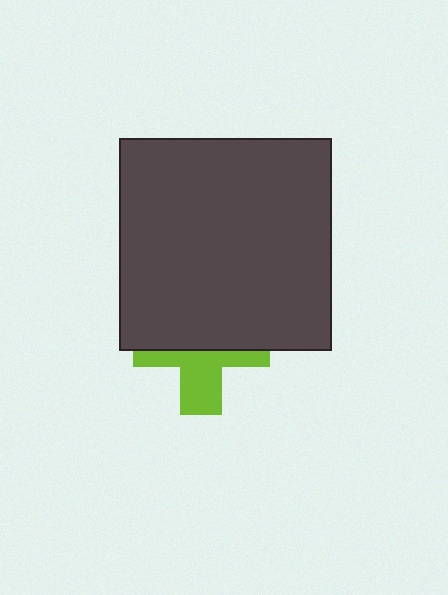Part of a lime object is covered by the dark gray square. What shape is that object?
It is a cross.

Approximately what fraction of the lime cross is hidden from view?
Roughly 57% of the lime cross is hidden behind the dark gray square.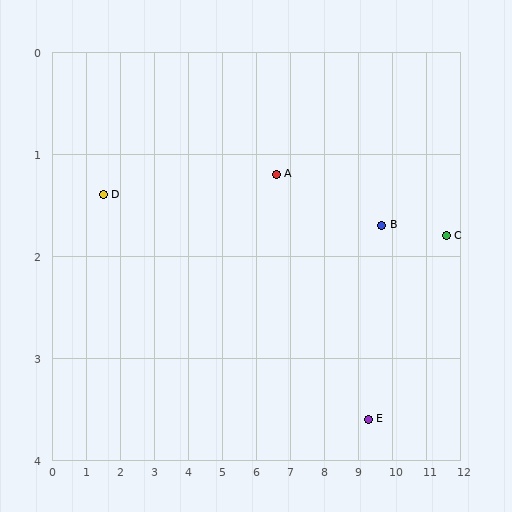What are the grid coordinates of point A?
Point A is at approximately (6.6, 1.2).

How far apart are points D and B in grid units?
Points D and B are about 8.2 grid units apart.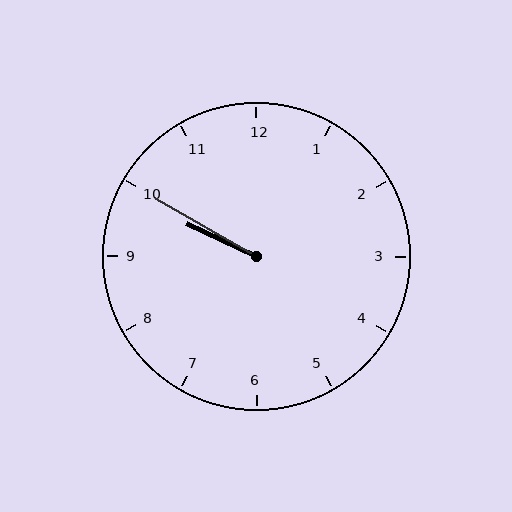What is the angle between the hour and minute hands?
Approximately 5 degrees.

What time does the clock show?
9:50.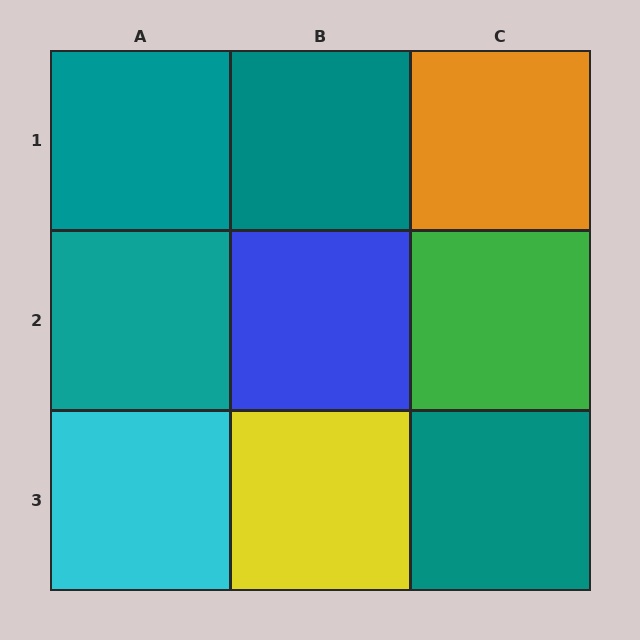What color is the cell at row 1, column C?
Orange.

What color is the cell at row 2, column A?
Teal.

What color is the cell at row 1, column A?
Teal.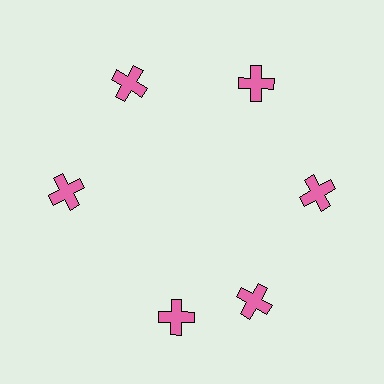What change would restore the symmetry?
The symmetry would be restored by rotating it back into even spacing with its neighbors so that all 6 crosses sit at equal angles and equal distance from the center.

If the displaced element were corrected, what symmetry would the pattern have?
It would have 6-fold rotational symmetry — the pattern would map onto itself every 60 degrees.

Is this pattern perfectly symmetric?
No. The 6 pink crosses are arranged in a ring, but one element near the 7 o'clock position is rotated out of alignment along the ring, breaking the 6-fold rotational symmetry.